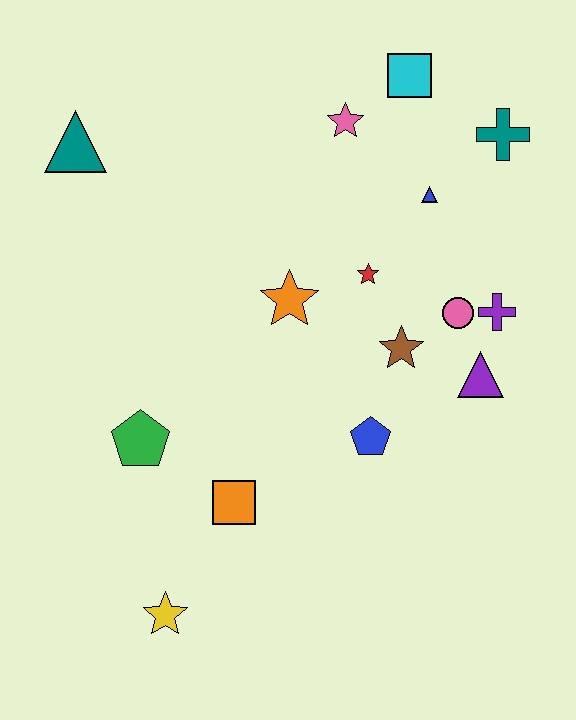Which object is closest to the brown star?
The pink circle is closest to the brown star.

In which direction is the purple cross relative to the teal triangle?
The purple cross is to the right of the teal triangle.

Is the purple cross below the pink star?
Yes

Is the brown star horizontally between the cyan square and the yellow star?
Yes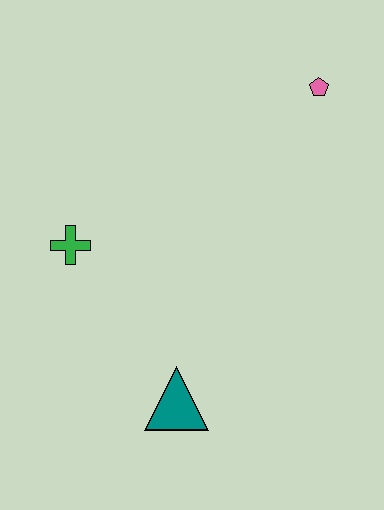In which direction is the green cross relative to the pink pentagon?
The green cross is to the left of the pink pentagon.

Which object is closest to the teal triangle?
The green cross is closest to the teal triangle.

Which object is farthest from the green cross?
The pink pentagon is farthest from the green cross.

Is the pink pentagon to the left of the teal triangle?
No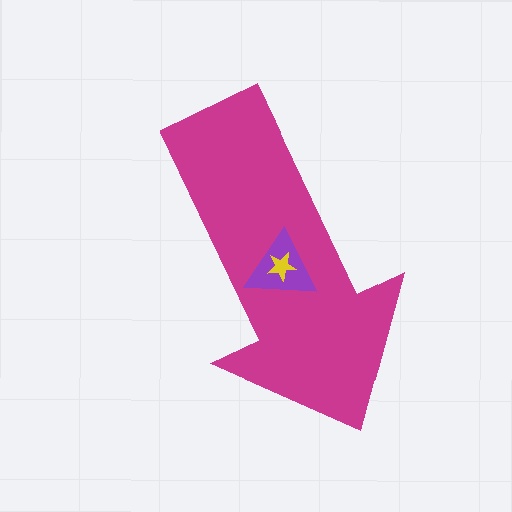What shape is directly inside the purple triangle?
The yellow star.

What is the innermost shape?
The yellow star.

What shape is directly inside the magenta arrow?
The purple triangle.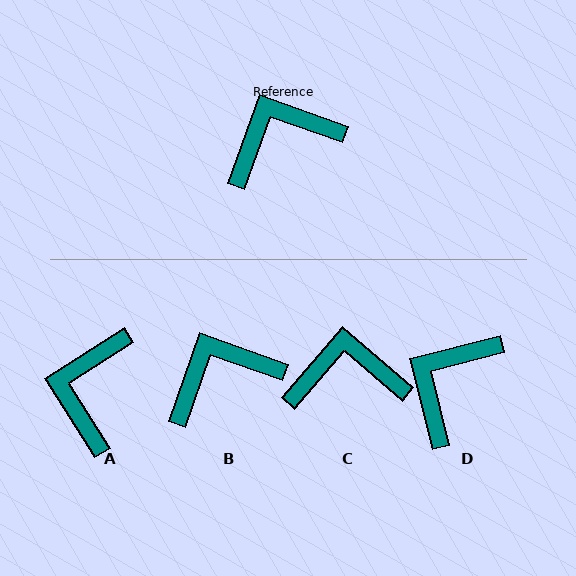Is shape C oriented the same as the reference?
No, it is off by about 21 degrees.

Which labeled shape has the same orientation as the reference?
B.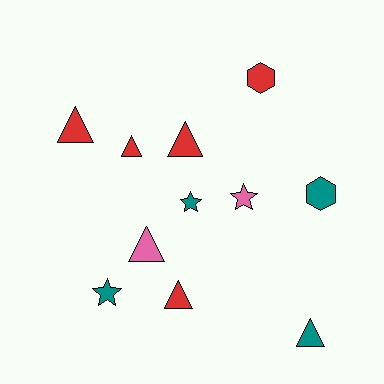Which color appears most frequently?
Red, with 5 objects.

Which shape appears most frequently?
Triangle, with 6 objects.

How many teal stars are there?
There are 2 teal stars.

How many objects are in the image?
There are 11 objects.